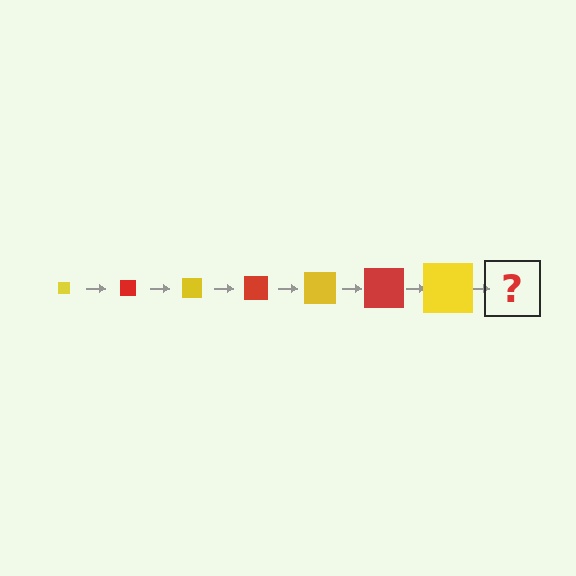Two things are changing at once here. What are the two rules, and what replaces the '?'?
The two rules are that the square grows larger each step and the color cycles through yellow and red. The '?' should be a red square, larger than the previous one.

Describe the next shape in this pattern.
It should be a red square, larger than the previous one.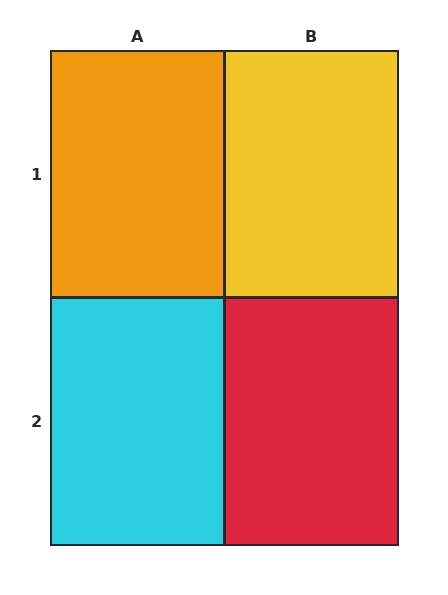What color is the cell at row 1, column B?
Yellow.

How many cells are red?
1 cell is red.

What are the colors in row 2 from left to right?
Cyan, red.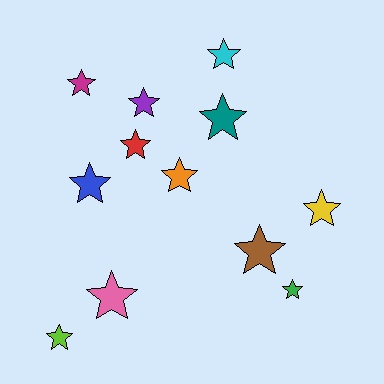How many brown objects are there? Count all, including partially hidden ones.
There is 1 brown object.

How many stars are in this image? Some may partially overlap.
There are 12 stars.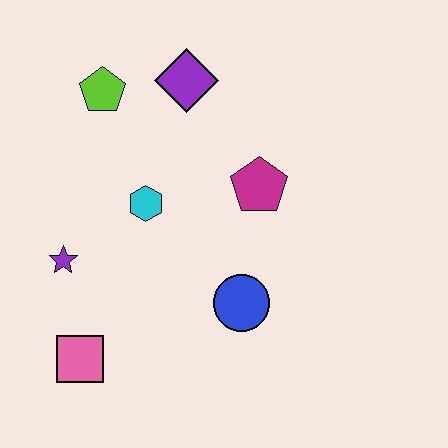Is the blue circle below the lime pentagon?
Yes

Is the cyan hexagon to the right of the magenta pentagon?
No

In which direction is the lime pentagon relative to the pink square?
The lime pentagon is above the pink square.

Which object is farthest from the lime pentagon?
The pink square is farthest from the lime pentagon.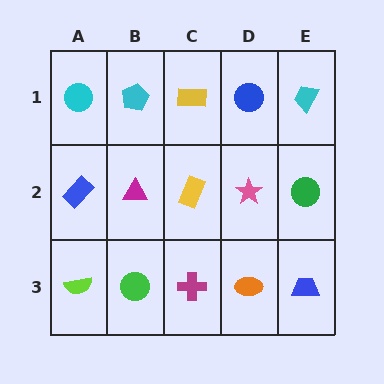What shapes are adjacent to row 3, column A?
A blue rectangle (row 2, column A), a green circle (row 3, column B).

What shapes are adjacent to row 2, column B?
A cyan pentagon (row 1, column B), a green circle (row 3, column B), a blue rectangle (row 2, column A), a yellow rectangle (row 2, column C).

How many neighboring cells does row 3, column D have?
3.